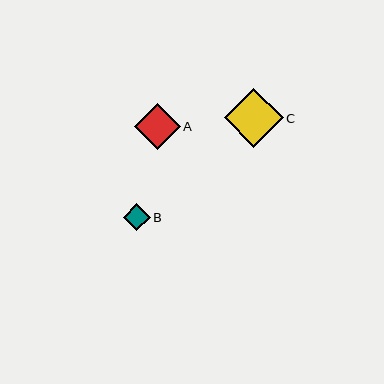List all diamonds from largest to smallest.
From largest to smallest: C, A, B.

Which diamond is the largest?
Diamond C is the largest with a size of approximately 59 pixels.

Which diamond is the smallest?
Diamond B is the smallest with a size of approximately 27 pixels.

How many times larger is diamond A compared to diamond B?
Diamond A is approximately 1.7 times the size of diamond B.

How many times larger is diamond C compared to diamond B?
Diamond C is approximately 2.2 times the size of diamond B.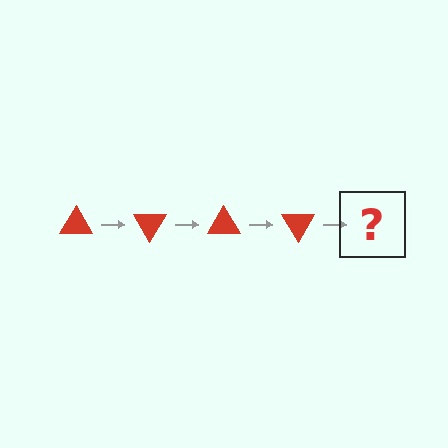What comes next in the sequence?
The next element should be a red triangle rotated 240 degrees.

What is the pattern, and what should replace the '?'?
The pattern is that the triangle rotates 60 degrees each step. The '?' should be a red triangle rotated 240 degrees.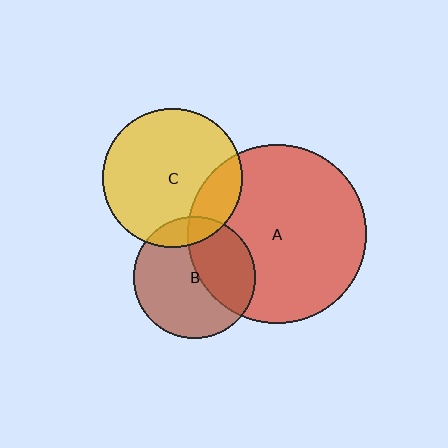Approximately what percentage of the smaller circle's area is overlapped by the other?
Approximately 20%.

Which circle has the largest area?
Circle A (red).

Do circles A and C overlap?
Yes.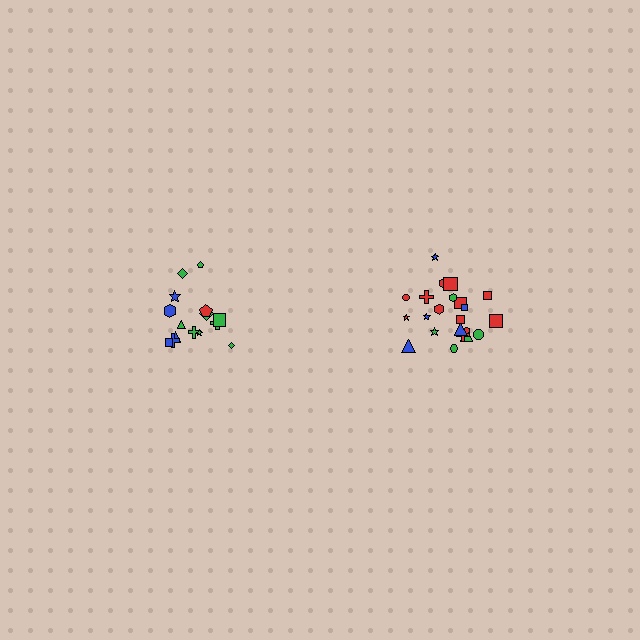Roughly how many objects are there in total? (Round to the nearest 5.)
Roughly 35 objects in total.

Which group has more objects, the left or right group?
The right group.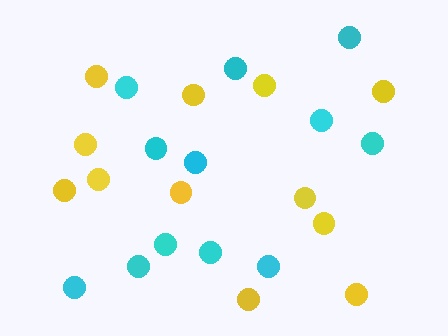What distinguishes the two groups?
There are 2 groups: one group of cyan circles (12) and one group of yellow circles (12).